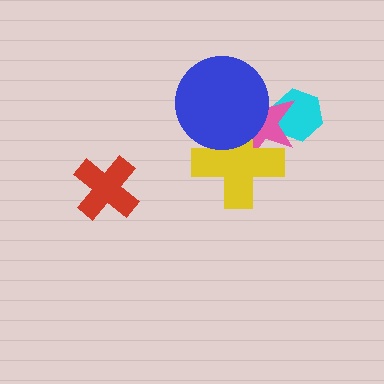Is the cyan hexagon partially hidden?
Yes, it is partially covered by another shape.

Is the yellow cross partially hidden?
Yes, it is partially covered by another shape.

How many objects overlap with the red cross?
0 objects overlap with the red cross.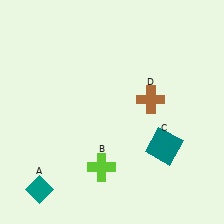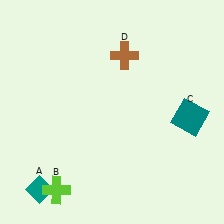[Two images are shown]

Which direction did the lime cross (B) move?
The lime cross (B) moved left.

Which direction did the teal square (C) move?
The teal square (C) moved up.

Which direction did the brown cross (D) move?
The brown cross (D) moved up.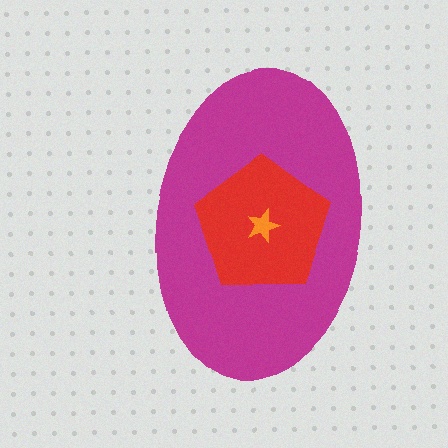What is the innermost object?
The orange star.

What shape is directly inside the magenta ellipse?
The red pentagon.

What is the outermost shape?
The magenta ellipse.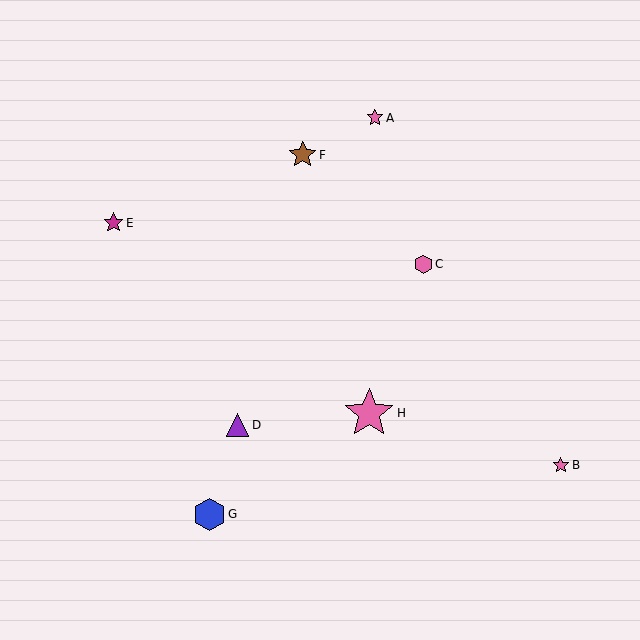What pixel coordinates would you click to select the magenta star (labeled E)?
Click at (114, 223) to select the magenta star E.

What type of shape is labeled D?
Shape D is a purple triangle.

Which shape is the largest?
The pink star (labeled H) is the largest.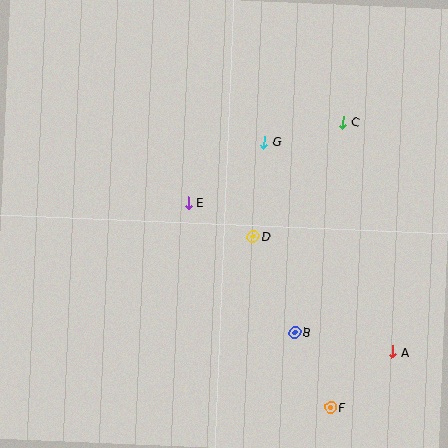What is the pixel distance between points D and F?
The distance between D and F is 187 pixels.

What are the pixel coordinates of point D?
Point D is at (253, 237).